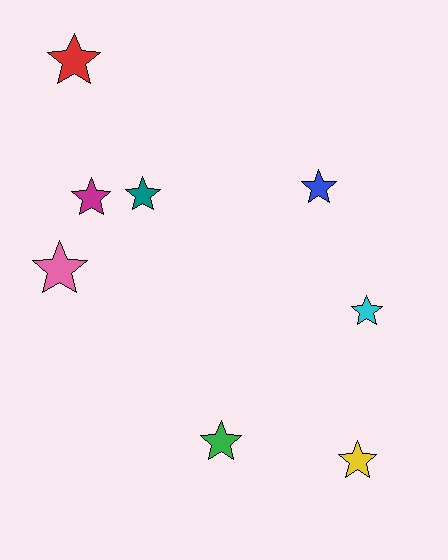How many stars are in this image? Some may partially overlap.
There are 8 stars.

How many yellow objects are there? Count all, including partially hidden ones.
There is 1 yellow object.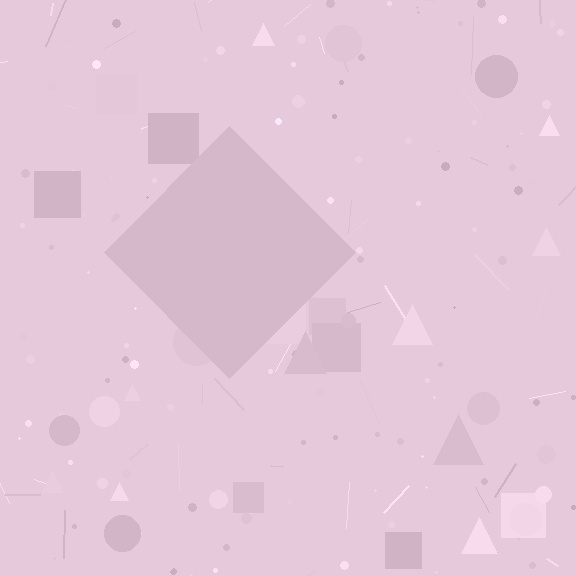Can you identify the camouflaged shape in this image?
The camouflaged shape is a diamond.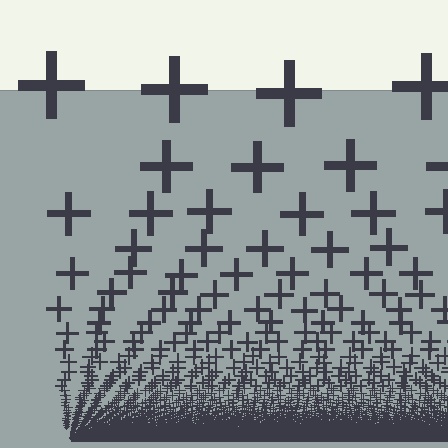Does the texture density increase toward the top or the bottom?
Density increases toward the bottom.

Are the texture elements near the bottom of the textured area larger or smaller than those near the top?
Smaller. The gradient is inverted — elements near the bottom are smaller and denser.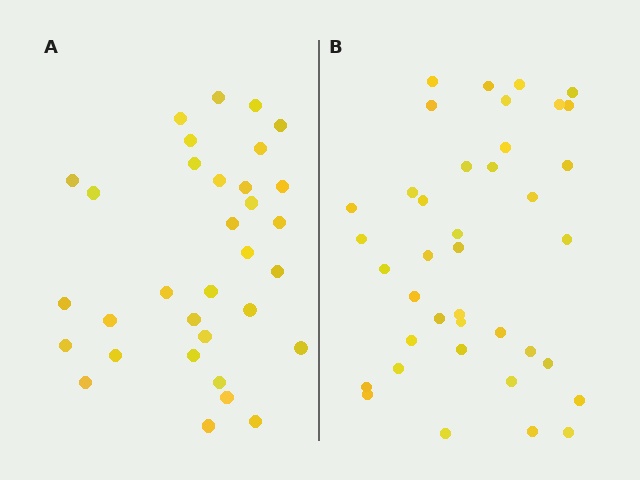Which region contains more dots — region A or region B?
Region B (the right region) has more dots.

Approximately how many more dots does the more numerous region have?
Region B has about 6 more dots than region A.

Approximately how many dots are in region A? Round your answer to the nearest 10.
About 30 dots. (The exact count is 33, which rounds to 30.)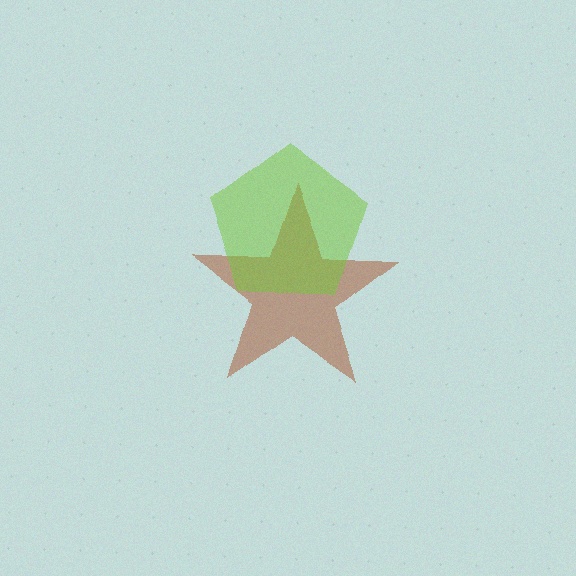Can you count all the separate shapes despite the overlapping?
Yes, there are 2 separate shapes.